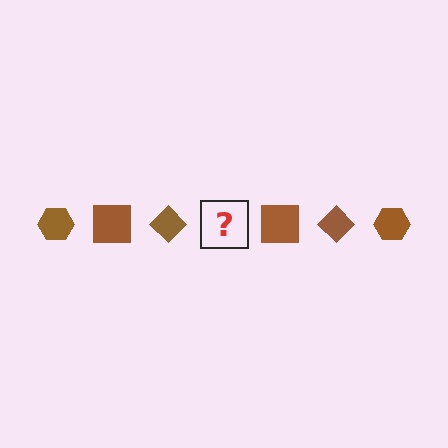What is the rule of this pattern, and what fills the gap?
The rule is that the pattern cycles through hexagon, square, diamond shapes in brown. The gap should be filled with a brown hexagon.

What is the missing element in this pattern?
The missing element is a brown hexagon.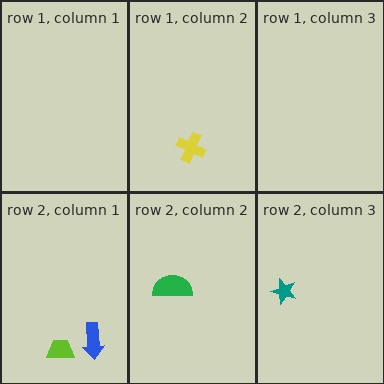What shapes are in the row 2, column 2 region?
The green semicircle.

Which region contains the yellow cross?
The row 1, column 2 region.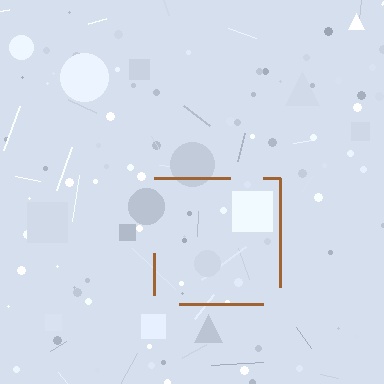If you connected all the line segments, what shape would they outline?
They would outline a square.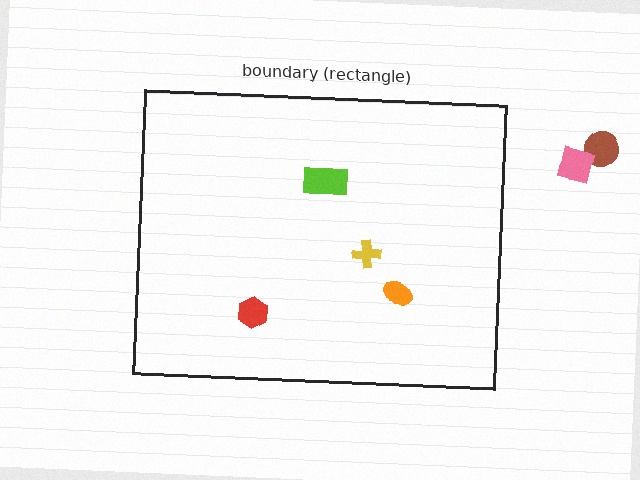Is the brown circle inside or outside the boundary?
Outside.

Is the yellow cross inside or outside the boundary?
Inside.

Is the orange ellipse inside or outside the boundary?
Inside.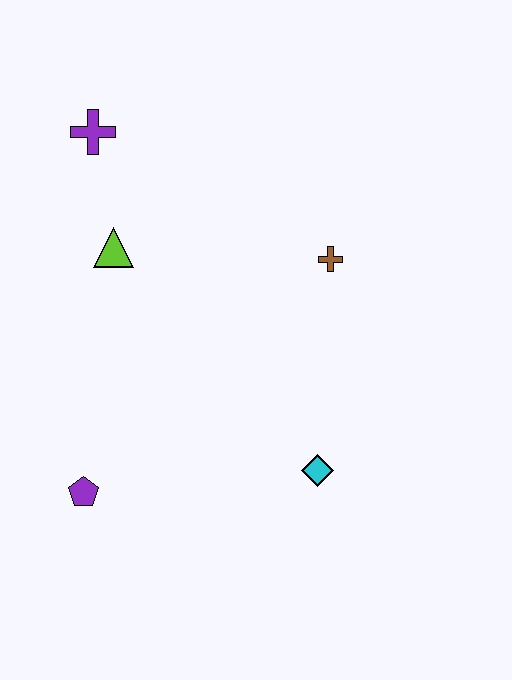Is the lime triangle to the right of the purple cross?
Yes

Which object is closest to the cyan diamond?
The brown cross is closest to the cyan diamond.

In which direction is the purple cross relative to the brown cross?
The purple cross is to the left of the brown cross.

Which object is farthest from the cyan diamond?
The purple cross is farthest from the cyan diamond.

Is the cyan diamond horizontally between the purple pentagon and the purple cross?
No